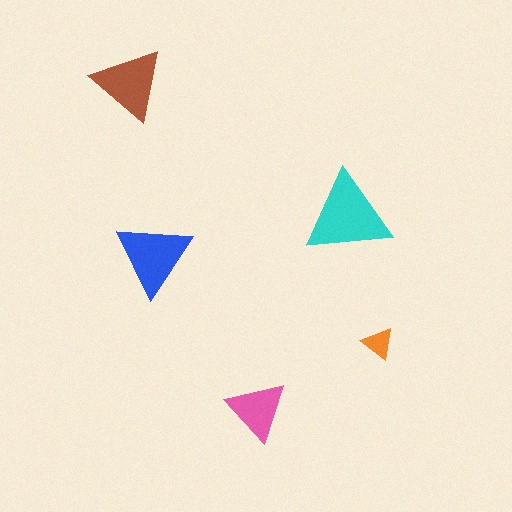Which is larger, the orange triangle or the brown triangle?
The brown one.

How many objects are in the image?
There are 5 objects in the image.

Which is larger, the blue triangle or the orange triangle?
The blue one.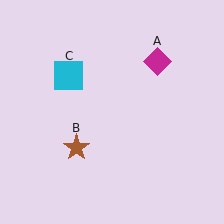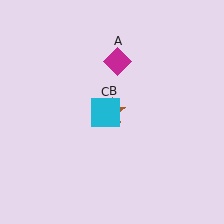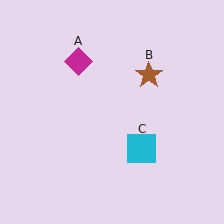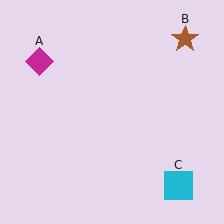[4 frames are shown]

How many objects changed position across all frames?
3 objects changed position: magenta diamond (object A), brown star (object B), cyan square (object C).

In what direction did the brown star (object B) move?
The brown star (object B) moved up and to the right.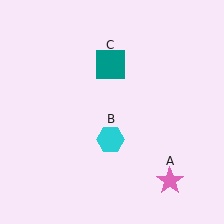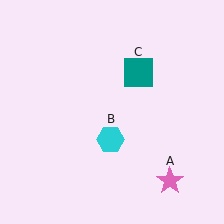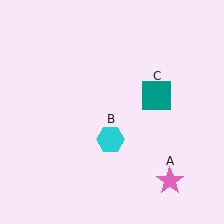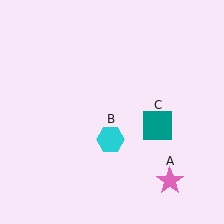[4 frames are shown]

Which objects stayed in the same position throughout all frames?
Pink star (object A) and cyan hexagon (object B) remained stationary.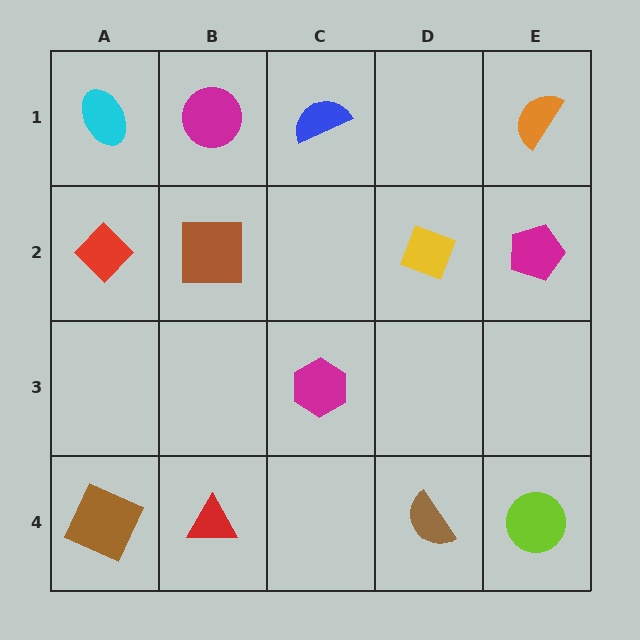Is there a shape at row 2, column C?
No, that cell is empty.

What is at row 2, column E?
A magenta pentagon.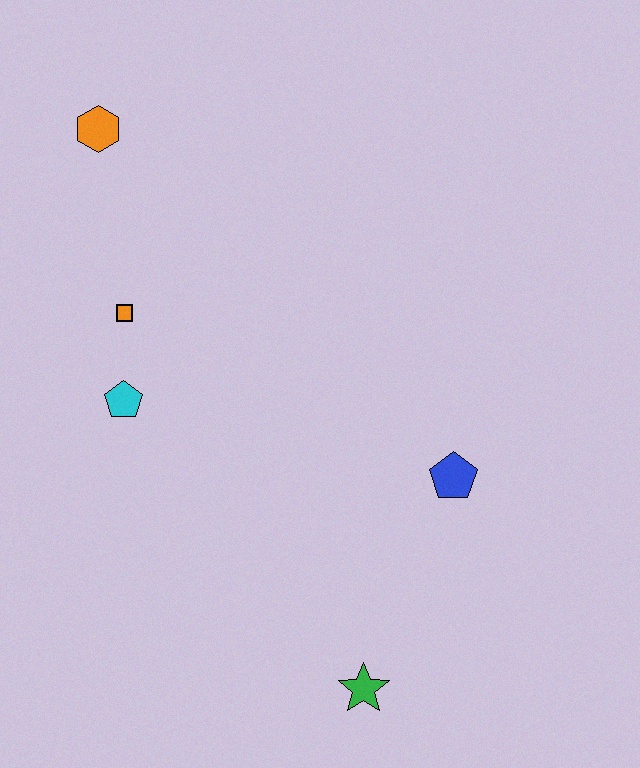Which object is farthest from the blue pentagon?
The orange hexagon is farthest from the blue pentagon.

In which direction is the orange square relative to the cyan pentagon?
The orange square is above the cyan pentagon.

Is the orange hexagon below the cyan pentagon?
No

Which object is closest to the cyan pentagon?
The orange square is closest to the cyan pentagon.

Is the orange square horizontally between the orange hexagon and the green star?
Yes